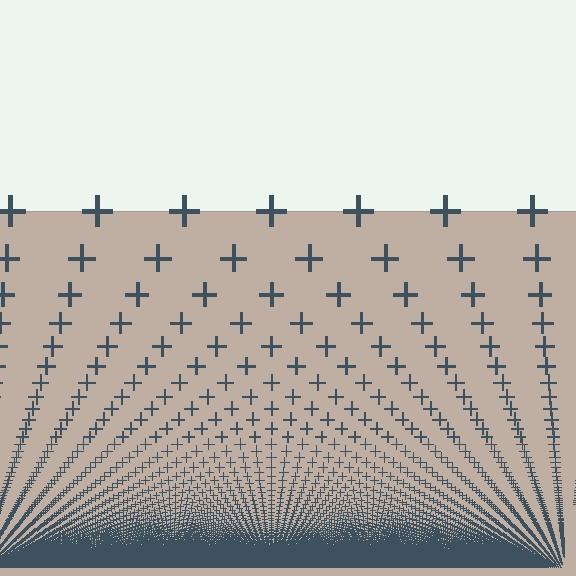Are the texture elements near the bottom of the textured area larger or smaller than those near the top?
Smaller. The gradient is inverted — elements near the bottom are smaller and denser.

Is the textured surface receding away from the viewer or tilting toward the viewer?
The surface appears to tilt toward the viewer. Texture elements get larger and sparser toward the top.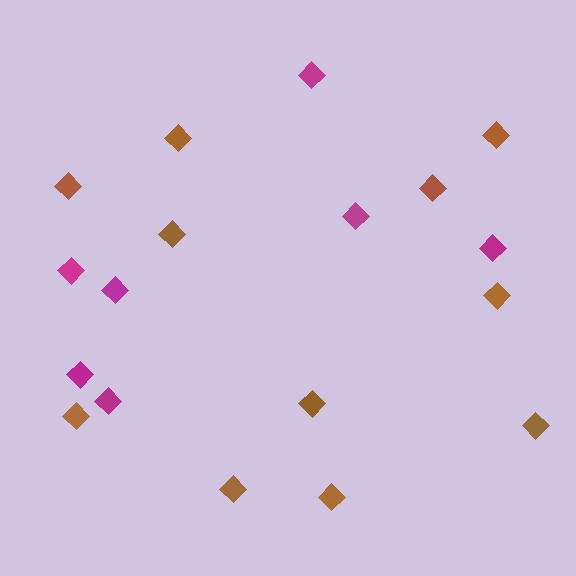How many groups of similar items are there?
There are 2 groups: one group of brown diamonds (11) and one group of magenta diamonds (7).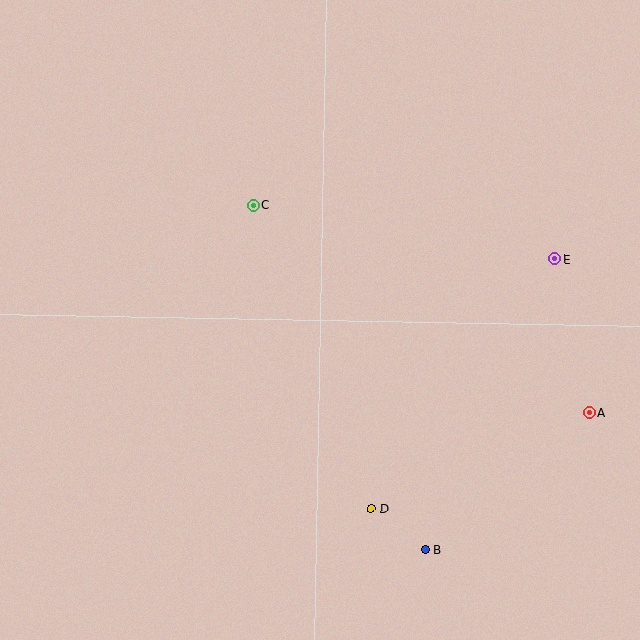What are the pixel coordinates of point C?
Point C is at (253, 205).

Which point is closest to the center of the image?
Point C at (253, 205) is closest to the center.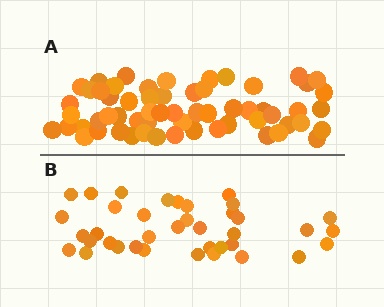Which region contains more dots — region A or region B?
Region A (the top region) has more dots.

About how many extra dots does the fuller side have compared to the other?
Region A has approximately 20 more dots than region B.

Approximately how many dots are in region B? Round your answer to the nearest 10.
About 40 dots. (The exact count is 38, which rounds to 40.)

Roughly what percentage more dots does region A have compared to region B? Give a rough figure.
About 60% more.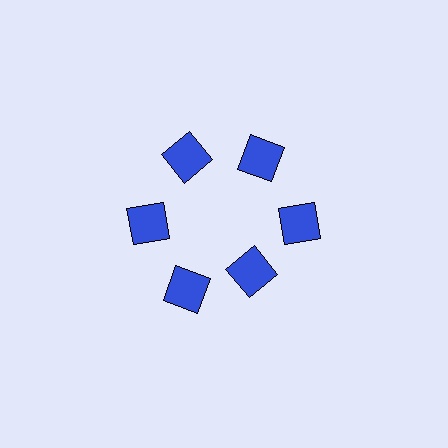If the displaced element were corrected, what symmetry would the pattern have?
It would have 6-fold rotational symmetry — the pattern would map onto itself every 60 degrees.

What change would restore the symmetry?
The symmetry would be restored by moving it outward, back onto the ring so that all 6 squares sit at equal angles and equal distance from the center.